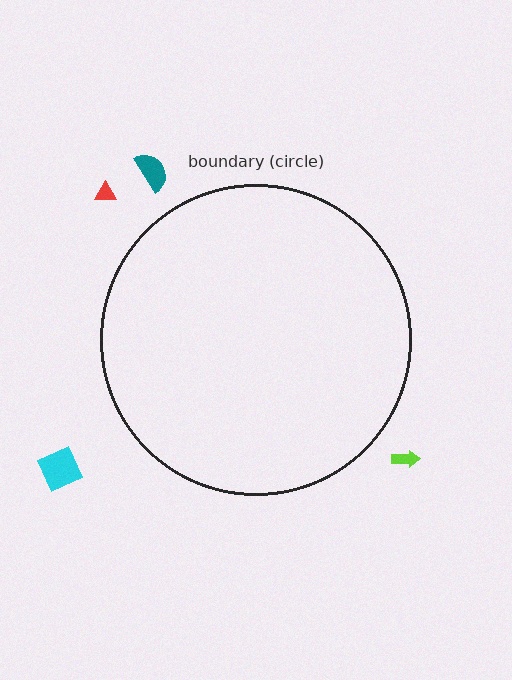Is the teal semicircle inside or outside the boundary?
Outside.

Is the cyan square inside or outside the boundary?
Outside.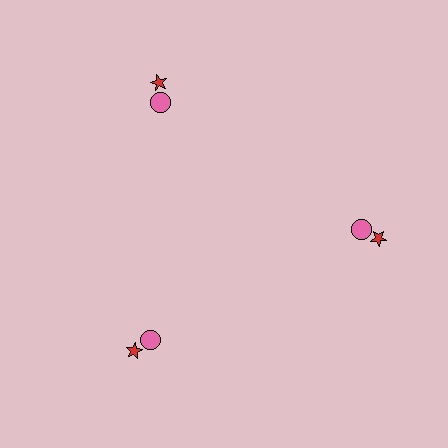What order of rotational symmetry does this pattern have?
This pattern has 3-fold rotational symmetry.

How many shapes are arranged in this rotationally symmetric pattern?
There are 6 shapes, arranged in 3 groups of 2.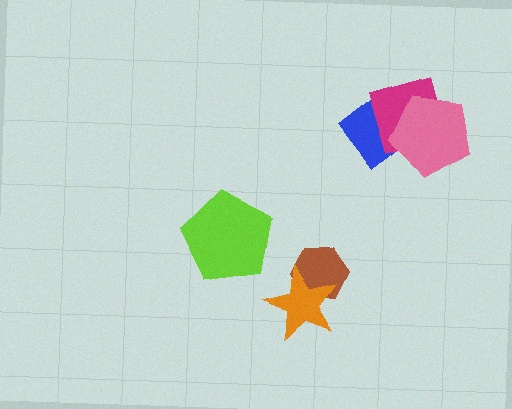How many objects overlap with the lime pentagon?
0 objects overlap with the lime pentagon.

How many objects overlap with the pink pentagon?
2 objects overlap with the pink pentagon.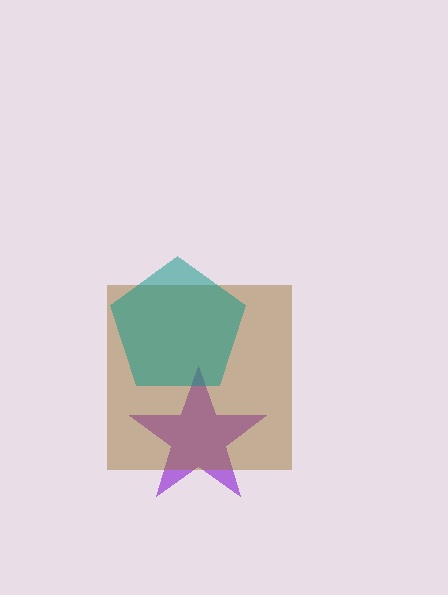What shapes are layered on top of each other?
The layered shapes are: a purple star, a brown square, a teal pentagon.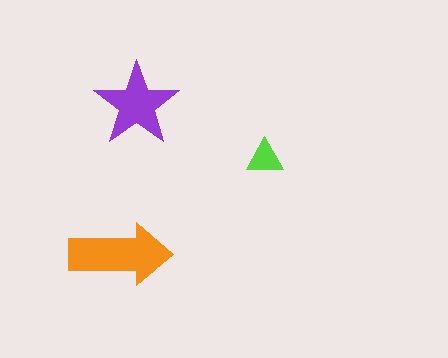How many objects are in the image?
There are 3 objects in the image.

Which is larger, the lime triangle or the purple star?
The purple star.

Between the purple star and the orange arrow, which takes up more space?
The orange arrow.